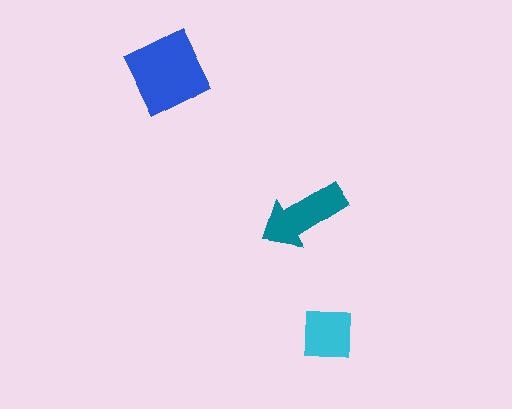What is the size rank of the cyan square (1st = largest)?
3rd.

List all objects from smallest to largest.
The cyan square, the teal arrow, the blue diamond.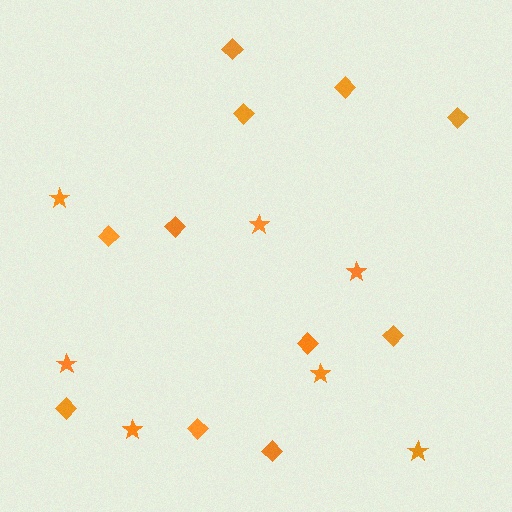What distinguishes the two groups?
There are 2 groups: one group of stars (7) and one group of diamonds (11).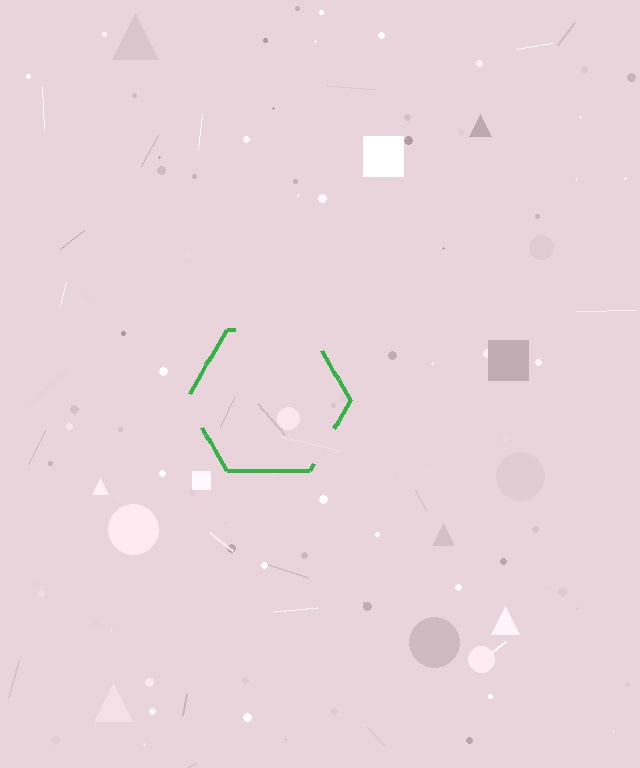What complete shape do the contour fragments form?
The contour fragments form a hexagon.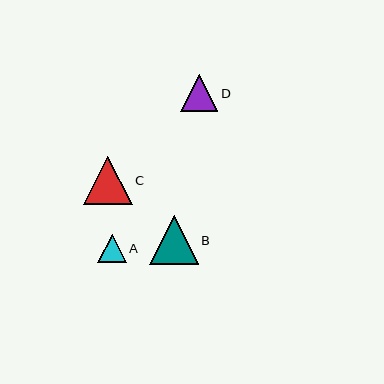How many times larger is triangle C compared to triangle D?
Triangle C is approximately 1.3 times the size of triangle D.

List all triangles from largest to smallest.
From largest to smallest: B, C, D, A.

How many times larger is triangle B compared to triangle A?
Triangle B is approximately 1.7 times the size of triangle A.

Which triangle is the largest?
Triangle B is the largest with a size of approximately 49 pixels.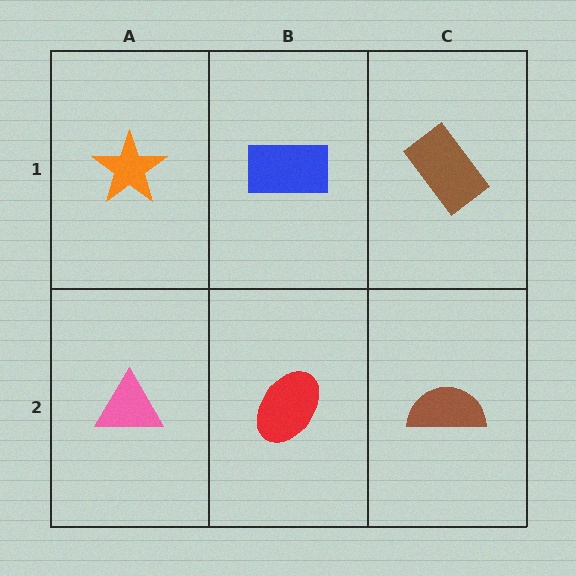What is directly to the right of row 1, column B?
A brown rectangle.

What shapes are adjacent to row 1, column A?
A pink triangle (row 2, column A), a blue rectangle (row 1, column B).